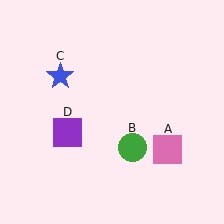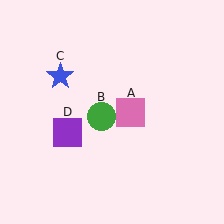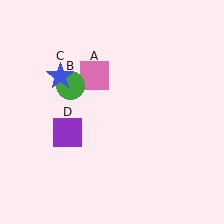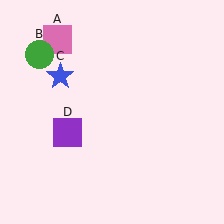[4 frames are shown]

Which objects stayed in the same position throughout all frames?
Blue star (object C) and purple square (object D) remained stationary.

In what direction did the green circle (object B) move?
The green circle (object B) moved up and to the left.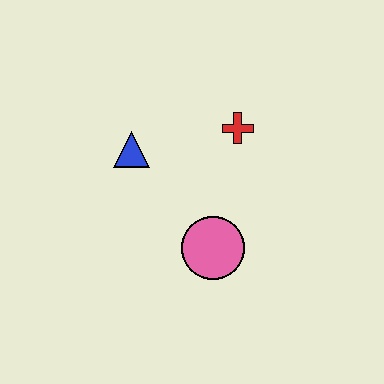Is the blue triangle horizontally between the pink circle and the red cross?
No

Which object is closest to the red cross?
The blue triangle is closest to the red cross.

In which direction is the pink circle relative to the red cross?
The pink circle is below the red cross.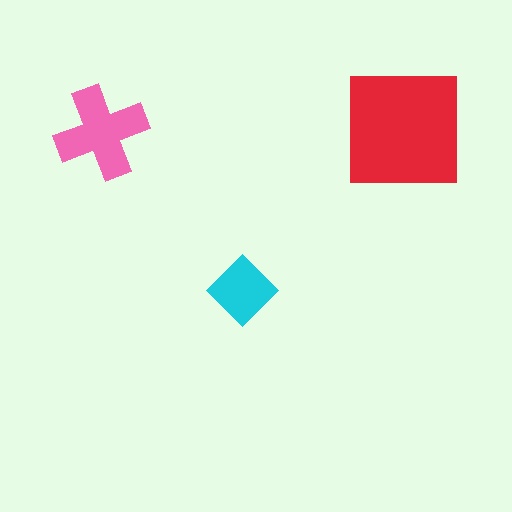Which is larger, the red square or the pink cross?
The red square.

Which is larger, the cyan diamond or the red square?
The red square.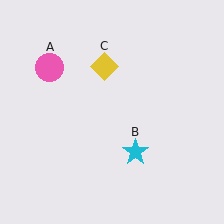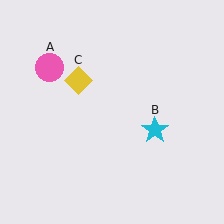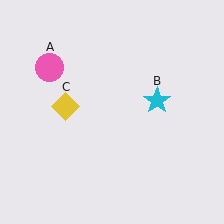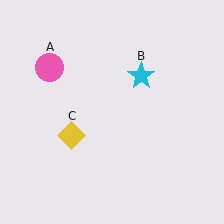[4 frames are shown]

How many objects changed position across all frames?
2 objects changed position: cyan star (object B), yellow diamond (object C).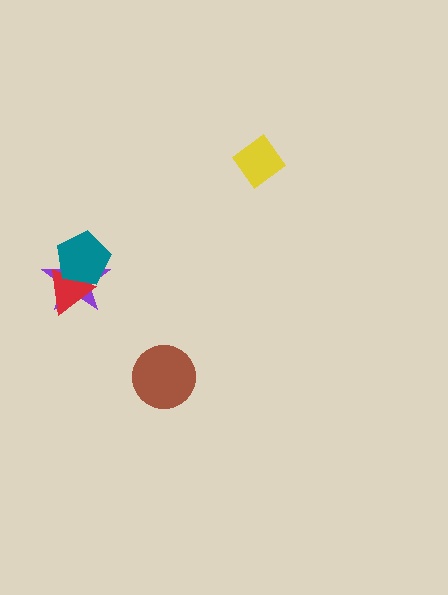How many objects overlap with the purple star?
2 objects overlap with the purple star.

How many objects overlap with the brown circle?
0 objects overlap with the brown circle.